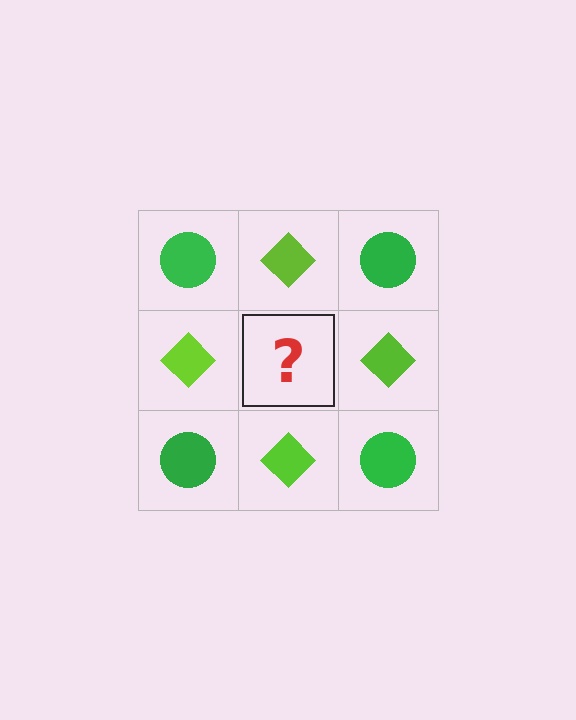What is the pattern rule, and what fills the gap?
The rule is that it alternates green circle and lime diamond in a checkerboard pattern. The gap should be filled with a green circle.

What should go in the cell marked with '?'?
The missing cell should contain a green circle.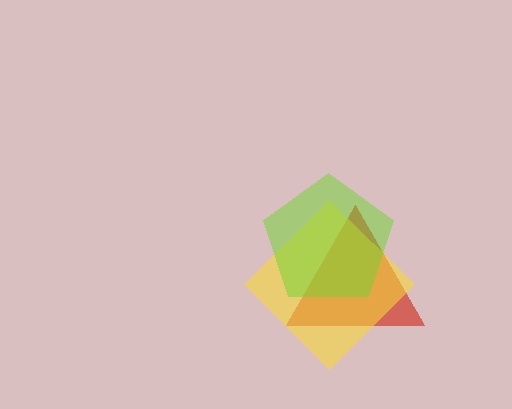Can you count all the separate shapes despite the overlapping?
Yes, there are 3 separate shapes.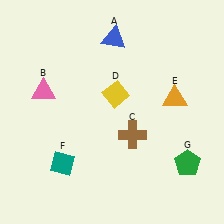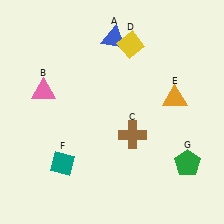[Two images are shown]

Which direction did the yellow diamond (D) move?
The yellow diamond (D) moved up.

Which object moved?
The yellow diamond (D) moved up.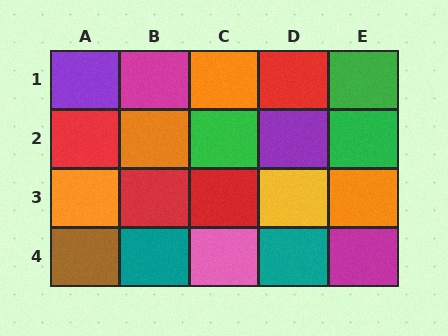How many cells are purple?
2 cells are purple.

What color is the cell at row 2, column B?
Orange.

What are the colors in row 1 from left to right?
Purple, magenta, orange, red, green.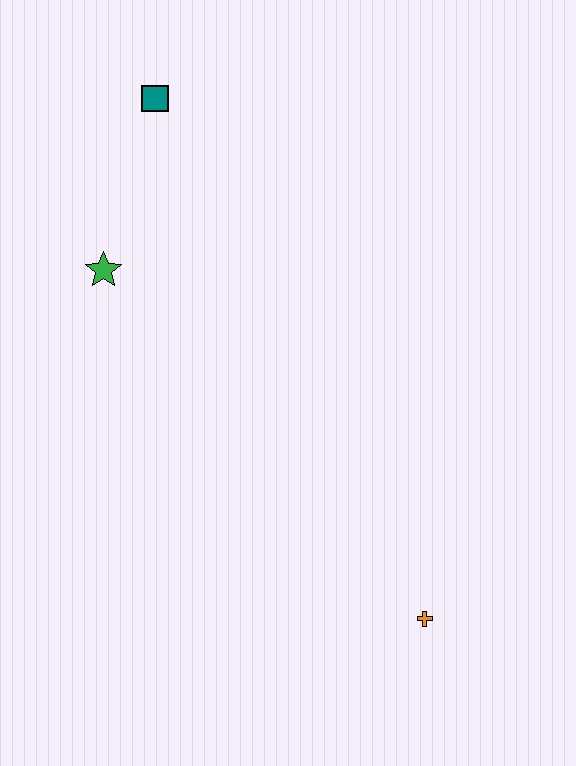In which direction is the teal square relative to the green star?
The teal square is above the green star.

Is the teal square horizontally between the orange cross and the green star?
Yes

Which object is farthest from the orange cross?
The teal square is farthest from the orange cross.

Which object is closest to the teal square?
The green star is closest to the teal square.